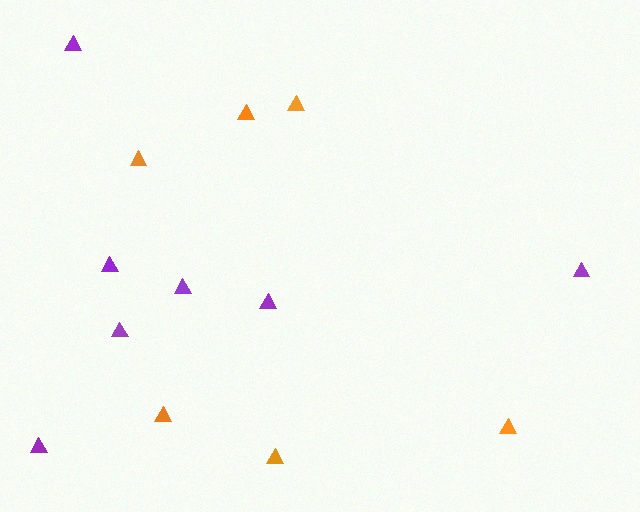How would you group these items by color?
There are 2 groups: one group of orange triangles (6) and one group of purple triangles (7).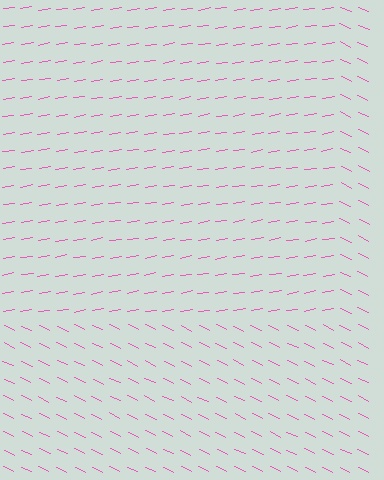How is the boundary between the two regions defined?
The boundary is defined purely by a change in line orientation (approximately 35 degrees difference). All lines are the same color and thickness.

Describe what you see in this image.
The image is filled with small pink line segments. A rectangle region in the image has lines oriented differently from the surrounding lines, creating a visible texture boundary.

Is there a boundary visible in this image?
Yes, there is a texture boundary formed by a change in line orientation.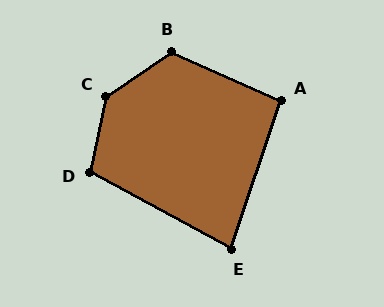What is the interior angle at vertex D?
Approximately 107 degrees (obtuse).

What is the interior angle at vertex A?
Approximately 95 degrees (obtuse).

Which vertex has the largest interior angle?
C, at approximately 135 degrees.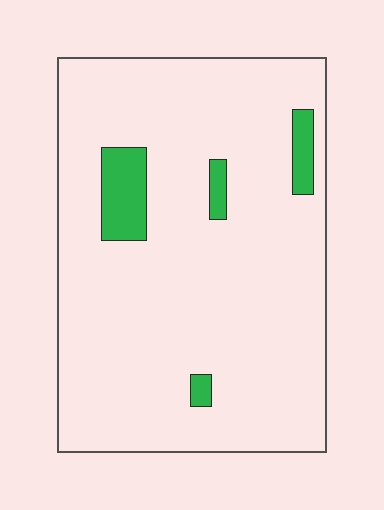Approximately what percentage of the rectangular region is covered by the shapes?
Approximately 10%.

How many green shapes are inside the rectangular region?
4.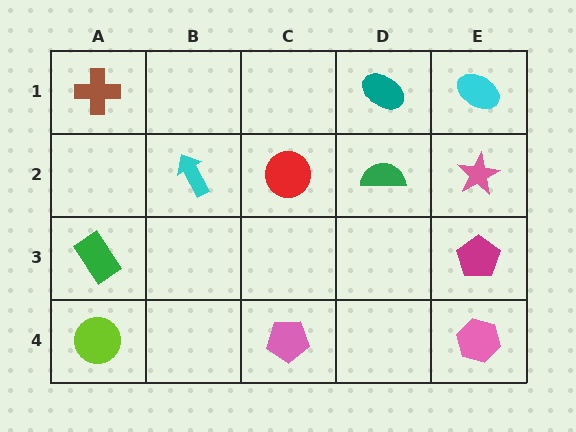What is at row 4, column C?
A pink pentagon.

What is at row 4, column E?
A pink hexagon.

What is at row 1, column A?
A brown cross.